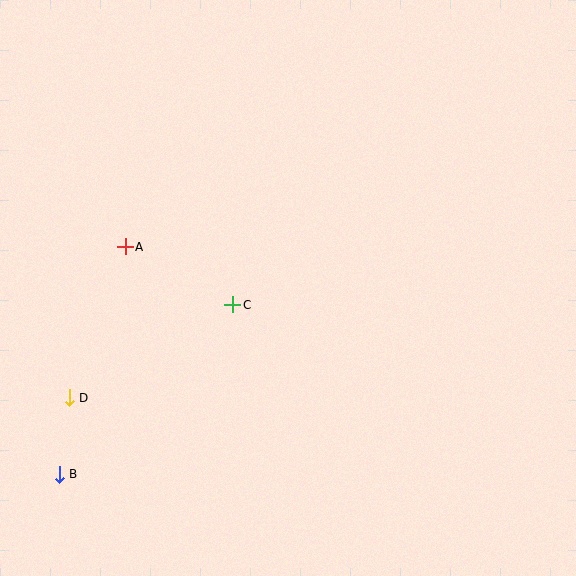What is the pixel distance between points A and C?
The distance between A and C is 122 pixels.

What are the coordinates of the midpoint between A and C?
The midpoint between A and C is at (179, 276).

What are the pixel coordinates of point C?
Point C is at (233, 305).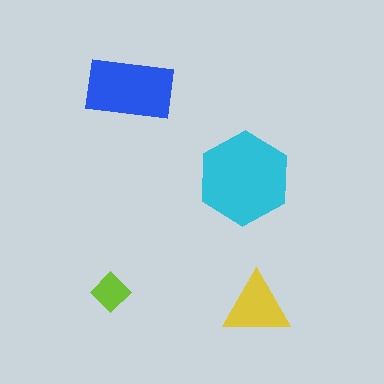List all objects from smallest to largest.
The lime diamond, the yellow triangle, the blue rectangle, the cyan hexagon.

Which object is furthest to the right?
The yellow triangle is rightmost.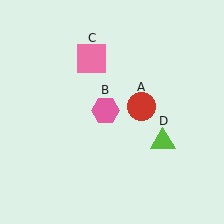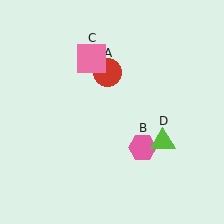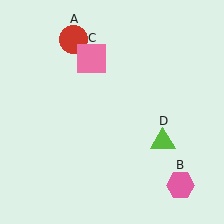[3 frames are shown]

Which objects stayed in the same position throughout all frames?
Pink square (object C) and lime triangle (object D) remained stationary.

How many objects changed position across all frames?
2 objects changed position: red circle (object A), pink hexagon (object B).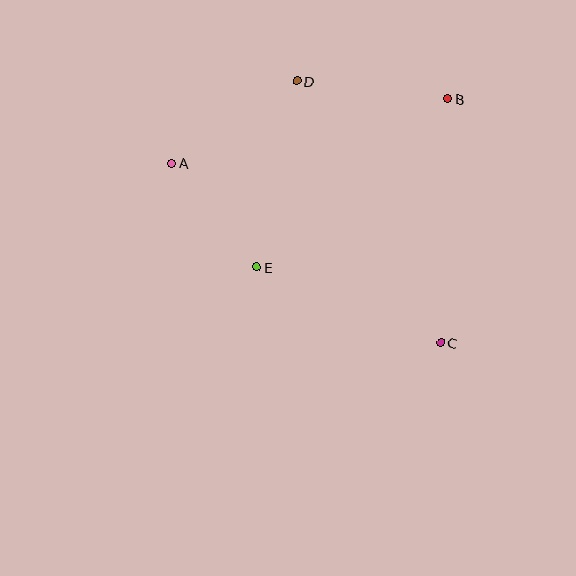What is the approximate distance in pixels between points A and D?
The distance between A and D is approximately 150 pixels.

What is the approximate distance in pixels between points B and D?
The distance between B and D is approximately 152 pixels.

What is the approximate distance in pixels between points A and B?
The distance between A and B is approximately 283 pixels.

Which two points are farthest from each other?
Points A and C are farthest from each other.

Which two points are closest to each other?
Points A and E are closest to each other.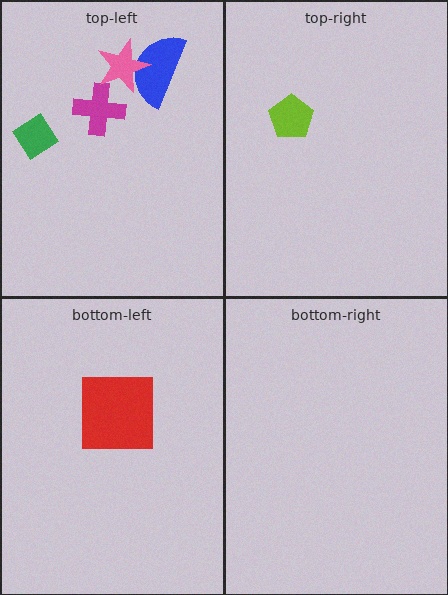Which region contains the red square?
The bottom-left region.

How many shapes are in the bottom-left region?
1.